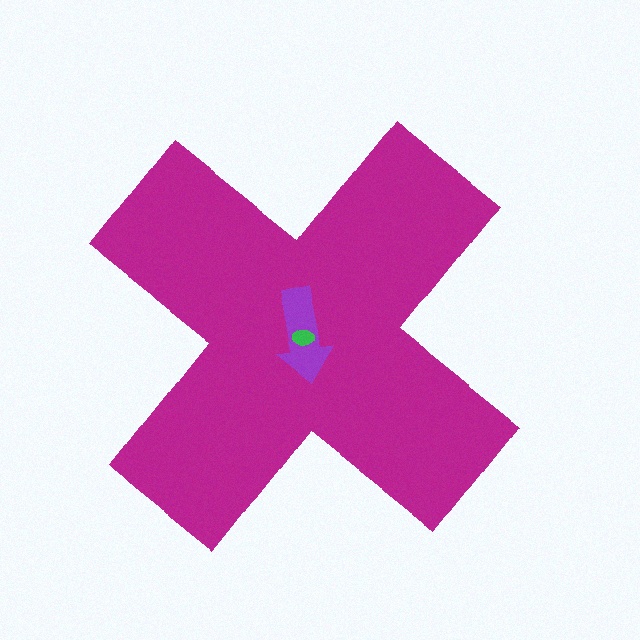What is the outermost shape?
The magenta cross.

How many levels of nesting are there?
3.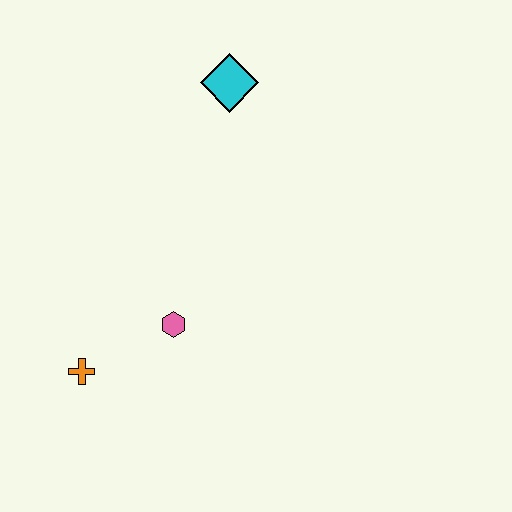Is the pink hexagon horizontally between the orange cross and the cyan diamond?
Yes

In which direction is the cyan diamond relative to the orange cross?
The cyan diamond is above the orange cross.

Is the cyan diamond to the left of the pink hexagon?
No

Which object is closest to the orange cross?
The pink hexagon is closest to the orange cross.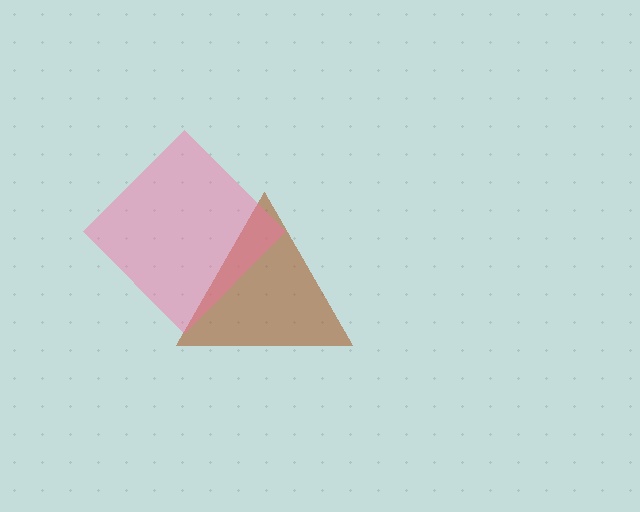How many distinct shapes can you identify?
There are 2 distinct shapes: a brown triangle, a pink diamond.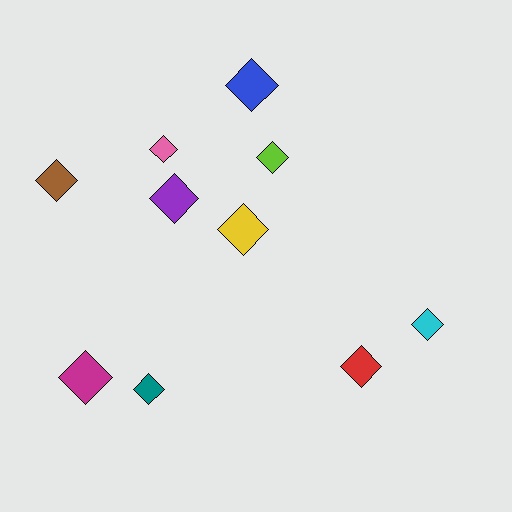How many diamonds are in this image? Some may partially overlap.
There are 10 diamonds.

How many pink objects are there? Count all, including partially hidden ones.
There is 1 pink object.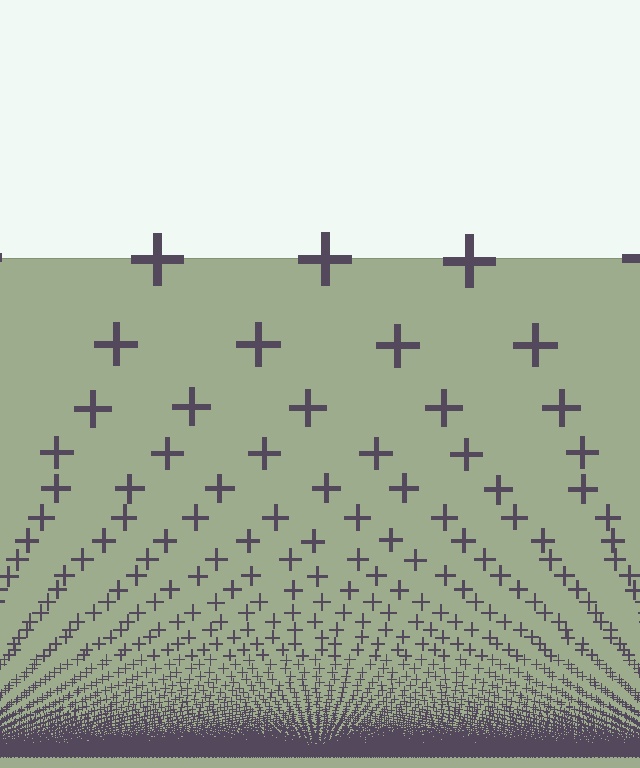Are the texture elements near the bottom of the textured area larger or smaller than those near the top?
Smaller. The gradient is inverted — elements near the bottom are smaller and denser.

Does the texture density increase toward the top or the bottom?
Density increases toward the bottom.